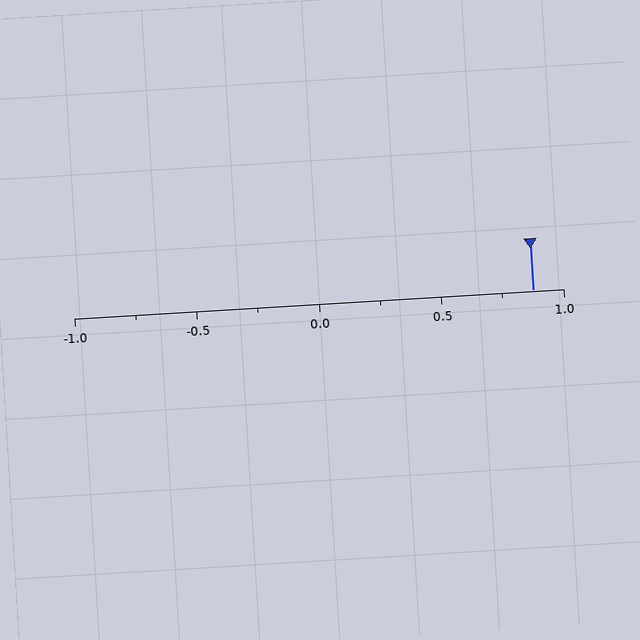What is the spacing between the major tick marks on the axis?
The major ticks are spaced 0.5 apart.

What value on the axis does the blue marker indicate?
The marker indicates approximately 0.88.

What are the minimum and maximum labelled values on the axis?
The axis runs from -1.0 to 1.0.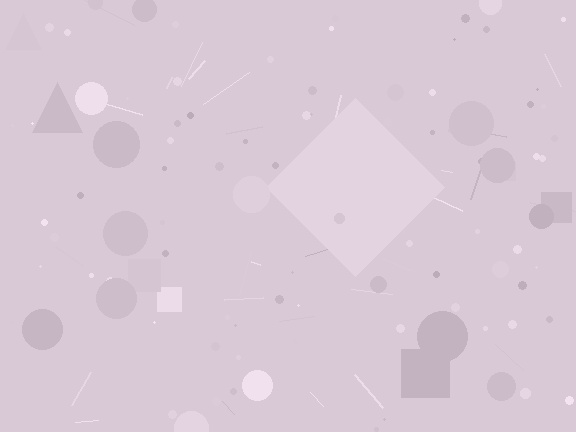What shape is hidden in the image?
A diamond is hidden in the image.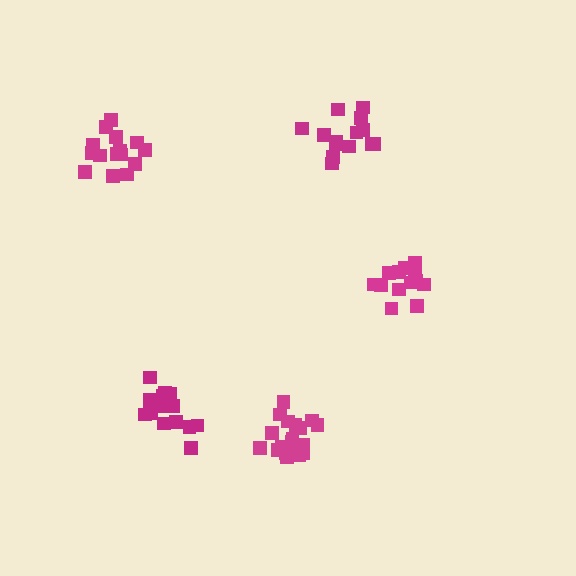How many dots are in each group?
Group 1: 14 dots, Group 2: 16 dots, Group 3: 15 dots, Group 4: 14 dots, Group 5: 18 dots (77 total).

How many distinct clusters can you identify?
There are 5 distinct clusters.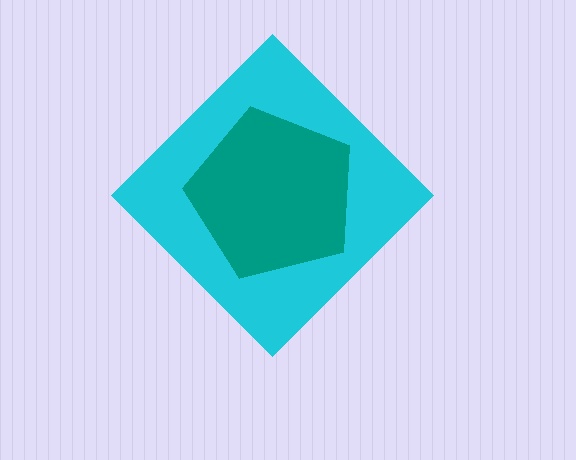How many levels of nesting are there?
2.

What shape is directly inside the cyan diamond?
The teal pentagon.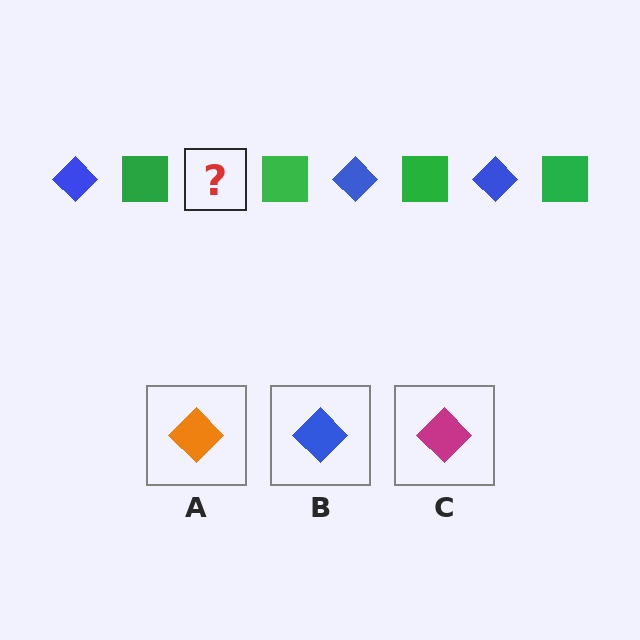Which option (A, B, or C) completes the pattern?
B.